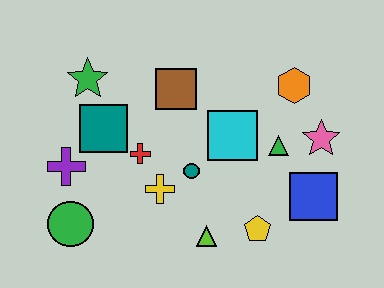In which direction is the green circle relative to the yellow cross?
The green circle is to the left of the yellow cross.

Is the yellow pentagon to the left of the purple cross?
No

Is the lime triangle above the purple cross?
No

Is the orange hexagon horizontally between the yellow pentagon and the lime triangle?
No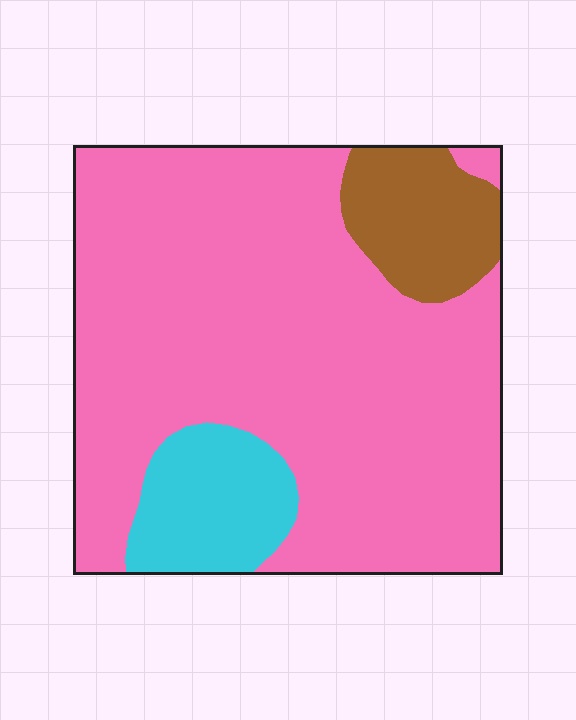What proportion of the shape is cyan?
Cyan covers about 10% of the shape.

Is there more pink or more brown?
Pink.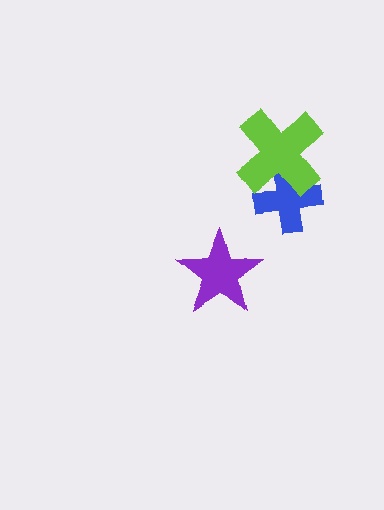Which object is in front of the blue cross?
The lime cross is in front of the blue cross.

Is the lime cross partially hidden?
No, no other shape covers it.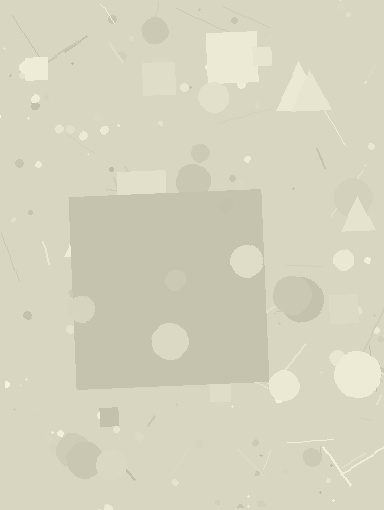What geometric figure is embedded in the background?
A square is embedded in the background.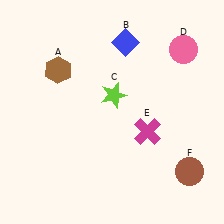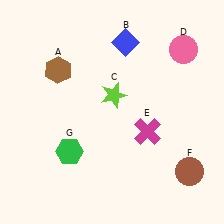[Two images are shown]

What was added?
A green hexagon (G) was added in Image 2.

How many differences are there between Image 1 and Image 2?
There is 1 difference between the two images.